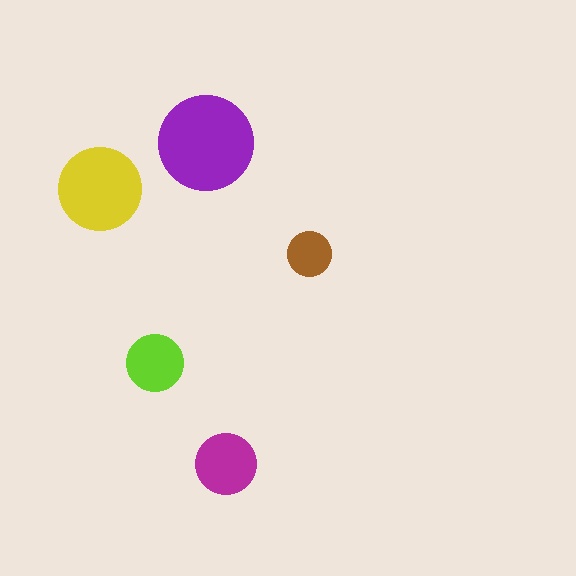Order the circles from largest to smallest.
the purple one, the yellow one, the magenta one, the lime one, the brown one.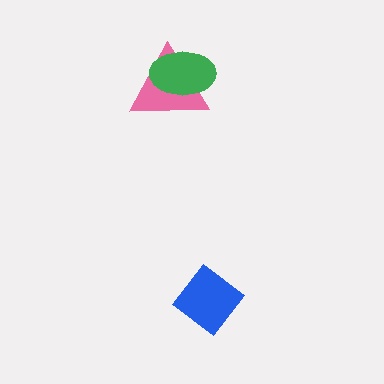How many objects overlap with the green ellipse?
1 object overlaps with the green ellipse.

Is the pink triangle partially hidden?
Yes, it is partially covered by another shape.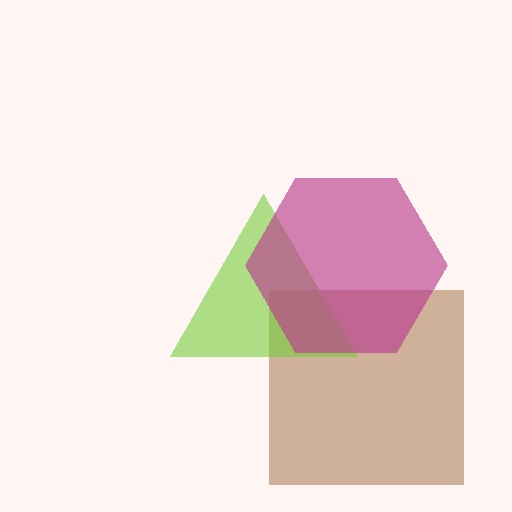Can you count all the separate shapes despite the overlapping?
Yes, there are 3 separate shapes.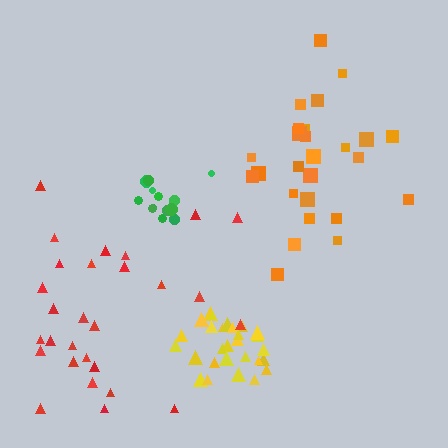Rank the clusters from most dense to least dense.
yellow, green, orange, red.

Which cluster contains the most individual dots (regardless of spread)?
Red (29).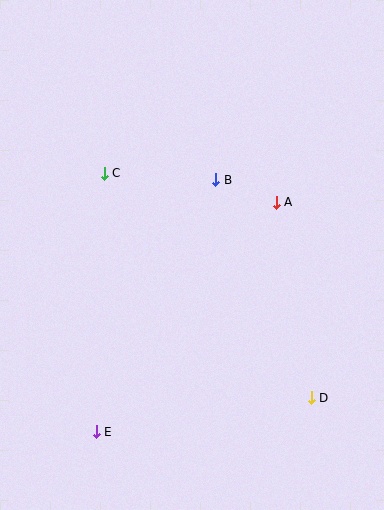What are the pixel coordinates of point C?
Point C is at (104, 173).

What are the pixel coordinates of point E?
Point E is at (96, 432).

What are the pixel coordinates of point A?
Point A is at (276, 202).